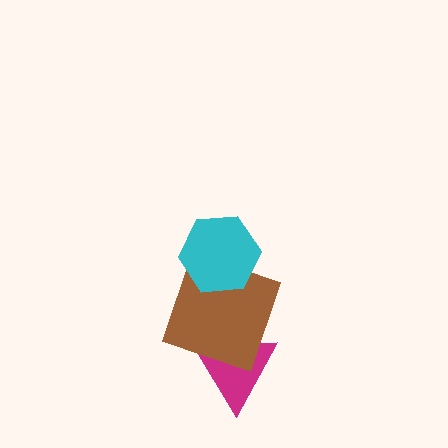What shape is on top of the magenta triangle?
The brown square is on top of the magenta triangle.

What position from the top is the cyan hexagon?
The cyan hexagon is 1st from the top.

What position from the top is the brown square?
The brown square is 2nd from the top.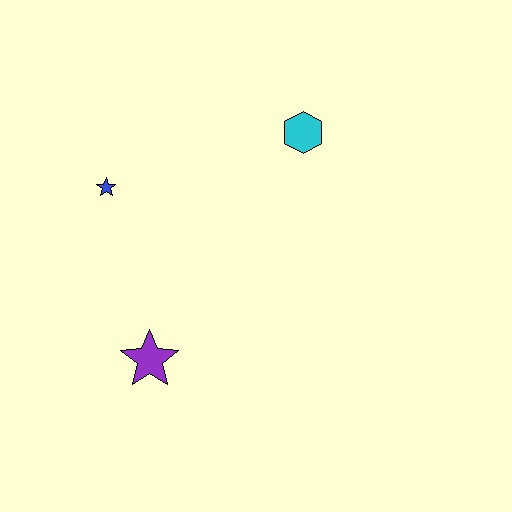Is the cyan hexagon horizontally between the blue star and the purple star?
No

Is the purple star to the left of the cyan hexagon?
Yes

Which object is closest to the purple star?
The blue star is closest to the purple star.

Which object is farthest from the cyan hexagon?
The purple star is farthest from the cyan hexagon.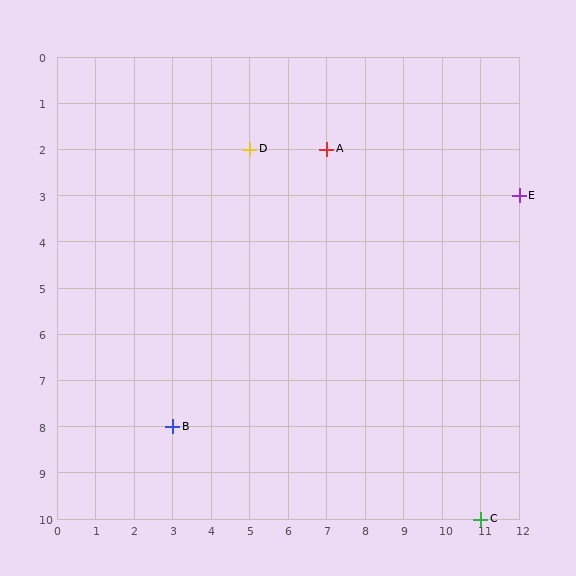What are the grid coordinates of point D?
Point D is at grid coordinates (5, 2).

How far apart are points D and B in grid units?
Points D and B are 2 columns and 6 rows apart (about 6.3 grid units diagonally).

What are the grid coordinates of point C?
Point C is at grid coordinates (11, 10).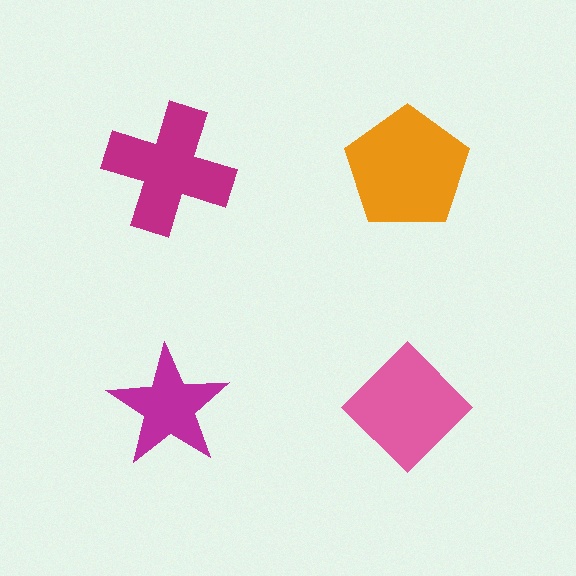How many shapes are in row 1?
2 shapes.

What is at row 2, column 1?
A magenta star.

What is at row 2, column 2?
A pink diamond.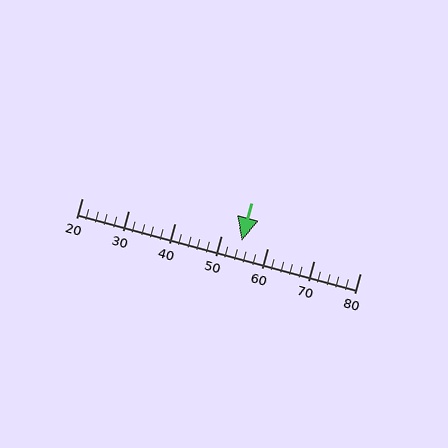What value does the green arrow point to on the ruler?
The green arrow points to approximately 54.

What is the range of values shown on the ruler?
The ruler shows values from 20 to 80.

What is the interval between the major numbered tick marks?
The major tick marks are spaced 10 units apart.